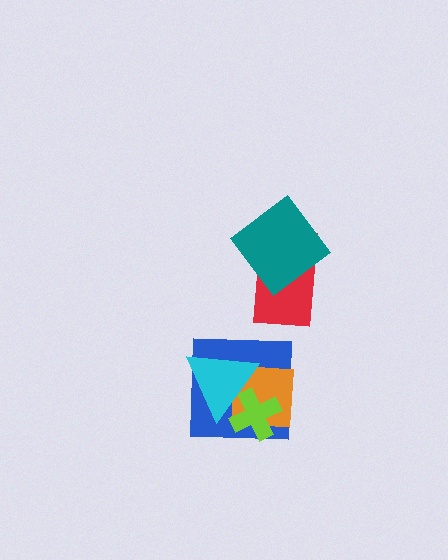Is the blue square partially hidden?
Yes, it is partially covered by another shape.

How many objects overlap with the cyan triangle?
3 objects overlap with the cyan triangle.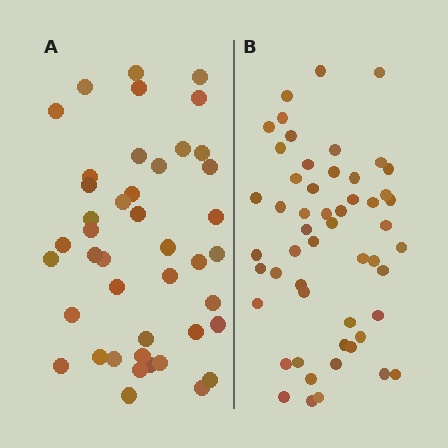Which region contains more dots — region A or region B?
Region B (the right region) has more dots.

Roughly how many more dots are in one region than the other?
Region B has roughly 10 or so more dots than region A.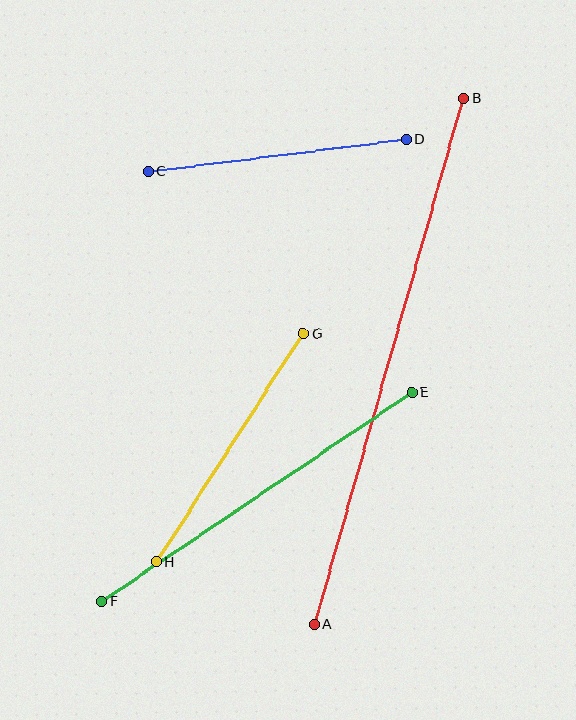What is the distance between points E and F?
The distance is approximately 374 pixels.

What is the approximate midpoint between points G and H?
The midpoint is at approximately (230, 448) pixels.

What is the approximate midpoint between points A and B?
The midpoint is at approximately (389, 361) pixels.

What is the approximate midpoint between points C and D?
The midpoint is at approximately (277, 156) pixels.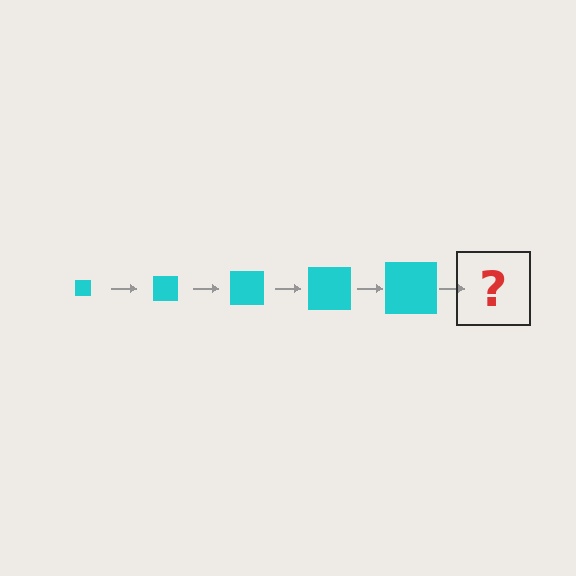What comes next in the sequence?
The next element should be a cyan square, larger than the previous one.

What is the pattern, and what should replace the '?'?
The pattern is that the square gets progressively larger each step. The '?' should be a cyan square, larger than the previous one.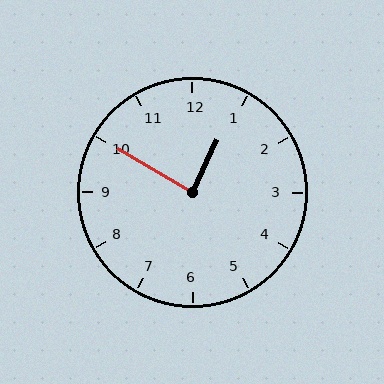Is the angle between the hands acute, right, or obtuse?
It is right.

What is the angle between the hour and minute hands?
Approximately 85 degrees.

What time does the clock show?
12:50.